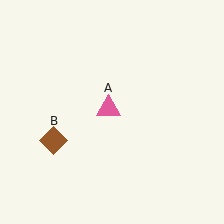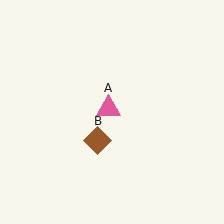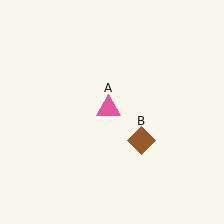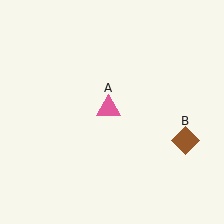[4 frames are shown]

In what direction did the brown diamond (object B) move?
The brown diamond (object B) moved right.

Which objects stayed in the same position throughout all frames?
Pink triangle (object A) remained stationary.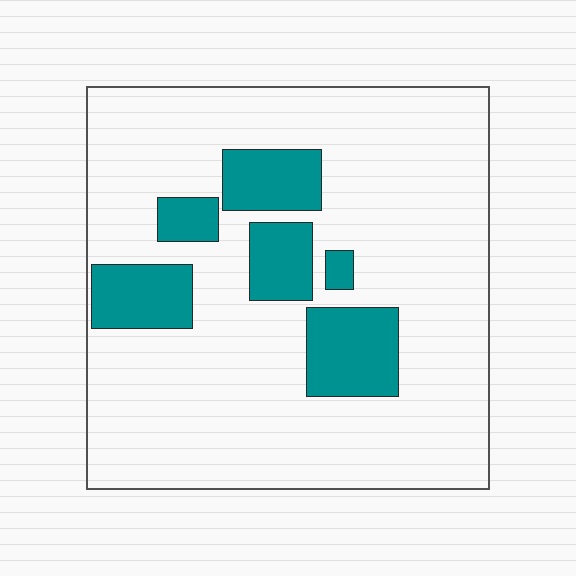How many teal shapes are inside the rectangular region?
6.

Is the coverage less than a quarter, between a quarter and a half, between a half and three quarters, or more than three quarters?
Less than a quarter.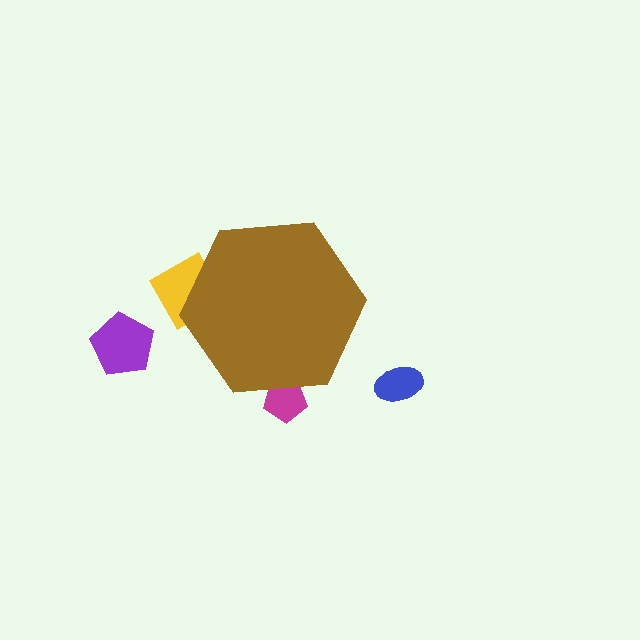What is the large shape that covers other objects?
A brown hexagon.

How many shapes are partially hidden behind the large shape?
2 shapes are partially hidden.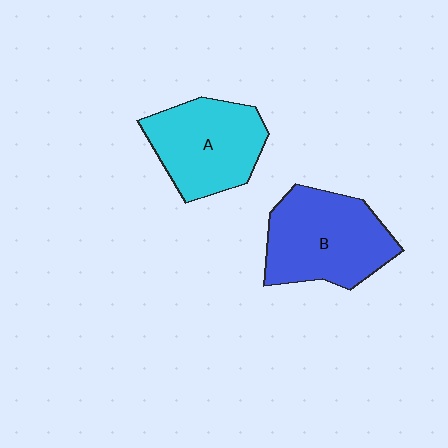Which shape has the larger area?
Shape B (blue).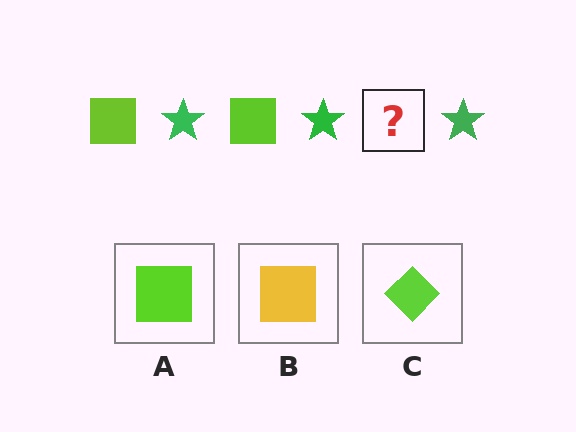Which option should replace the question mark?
Option A.